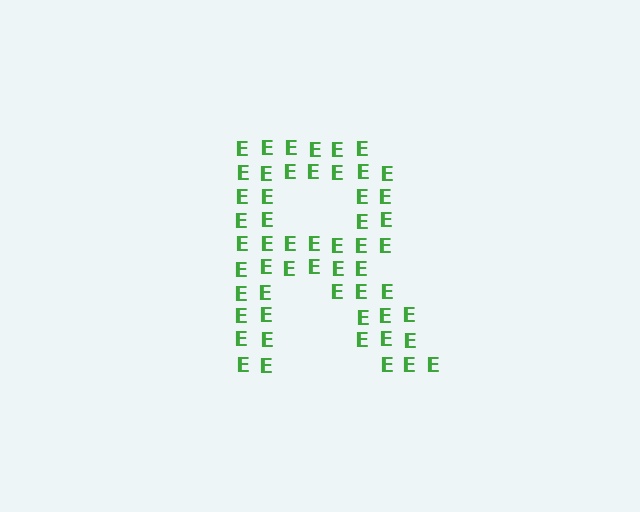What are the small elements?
The small elements are letter E's.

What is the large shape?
The large shape is the letter R.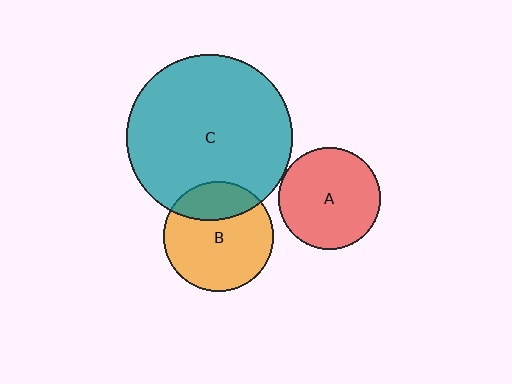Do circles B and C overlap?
Yes.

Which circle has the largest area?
Circle C (teal).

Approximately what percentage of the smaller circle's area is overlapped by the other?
Approximately 25%.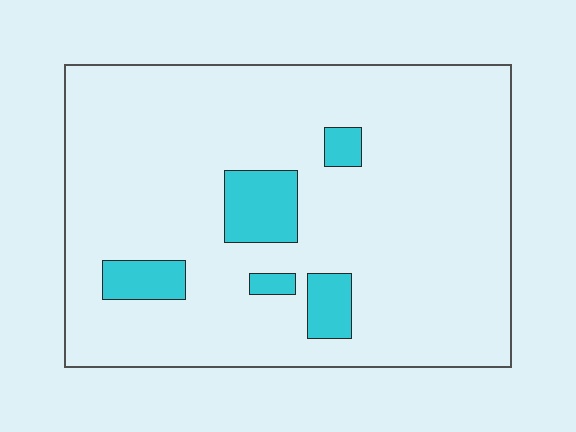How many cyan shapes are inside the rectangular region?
5.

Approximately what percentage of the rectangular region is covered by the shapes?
Approximately 10%.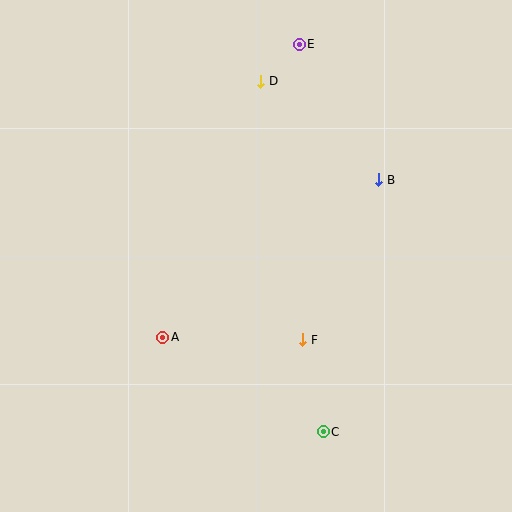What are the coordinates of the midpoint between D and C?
The midpoint between D and C is at (292, 257).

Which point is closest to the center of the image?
Point F at (303, 340) is closest to the center.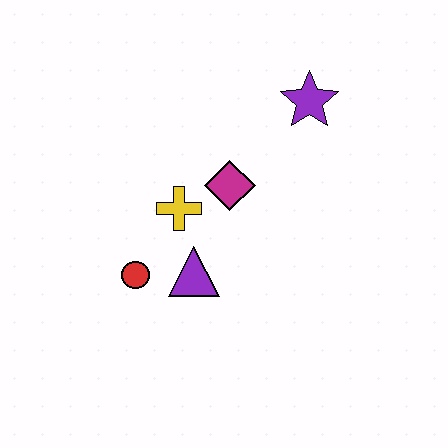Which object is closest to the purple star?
The magenta diamond is closest to the purple star.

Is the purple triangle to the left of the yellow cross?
No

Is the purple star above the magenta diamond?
Yes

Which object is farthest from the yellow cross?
The purple star is farthest from the yellow cross.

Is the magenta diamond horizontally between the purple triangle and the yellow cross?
No